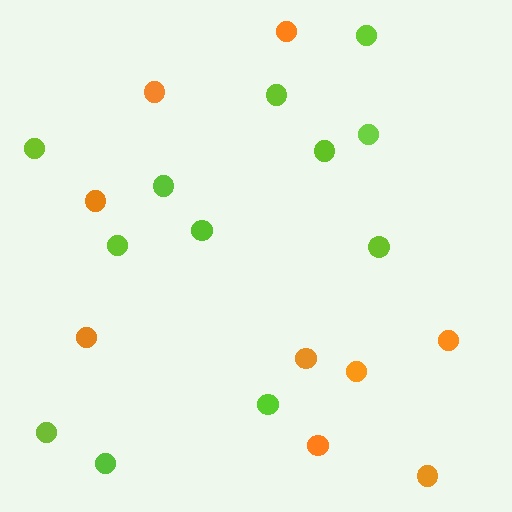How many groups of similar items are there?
There are 2 groups: one group of orange circles (9) and one group of lime circles (12).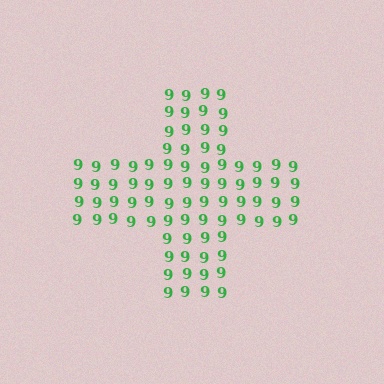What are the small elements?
The small elements are digit 9's.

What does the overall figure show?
The overall figure shows a cross.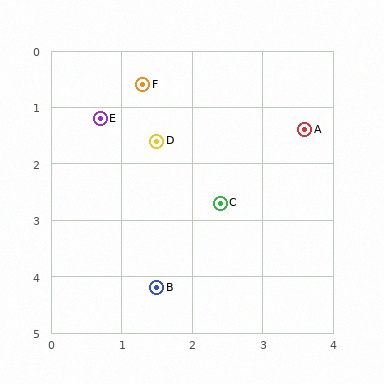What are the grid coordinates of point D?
Point D is at approximately (1.5, 1.6).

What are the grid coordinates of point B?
Point B is at approximately (1.5, 4.2).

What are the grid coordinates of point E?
Point E is at approximately (0.7, 1.2).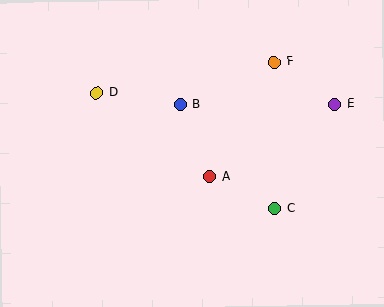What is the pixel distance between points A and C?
The distance between A and C is 72 pixels.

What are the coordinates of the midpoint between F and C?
The midpoint between F and C is at (275, 135).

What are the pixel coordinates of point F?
Point F is at (274, 62).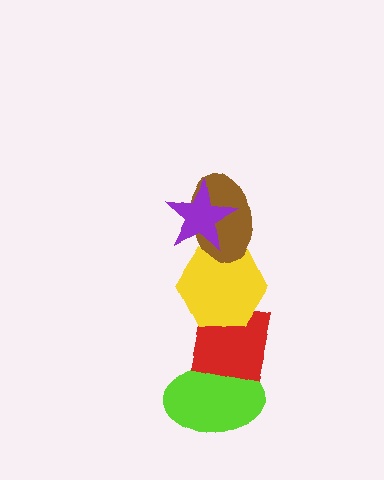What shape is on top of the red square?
The yellow hexagon is on top of the red square.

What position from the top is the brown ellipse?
The brown ellipse is 2nd from the top.